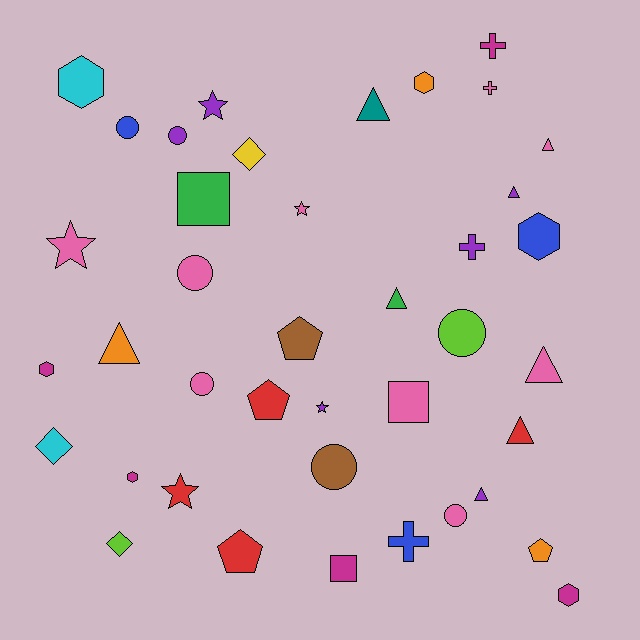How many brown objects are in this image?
There are 2 brown objects.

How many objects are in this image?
There are 40 objects.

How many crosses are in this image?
There are 4 crosses.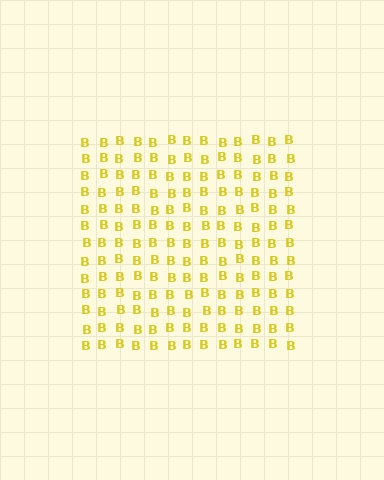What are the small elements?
The small elements are letter B's.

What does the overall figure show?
The overall figure shows a square.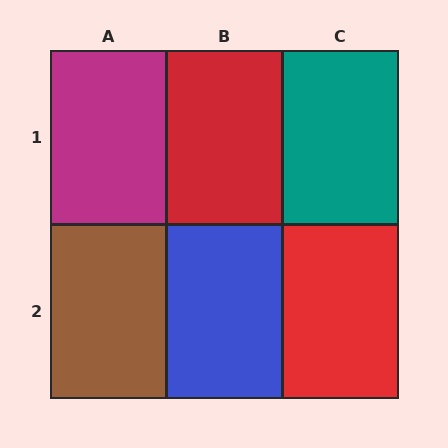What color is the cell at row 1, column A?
Magenta.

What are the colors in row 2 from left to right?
Brown, blue, red.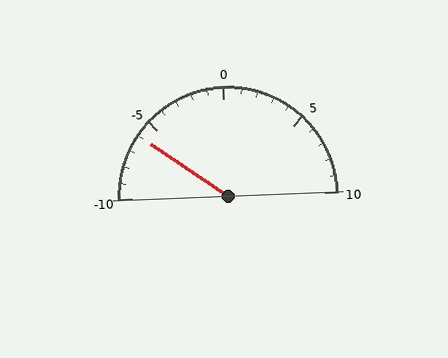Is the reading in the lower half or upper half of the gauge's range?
The reading is in the lower half of the range (-10 to 10).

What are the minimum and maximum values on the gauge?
The gauge ranges from -10 to 10.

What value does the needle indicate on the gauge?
The needle indicates approximately -6.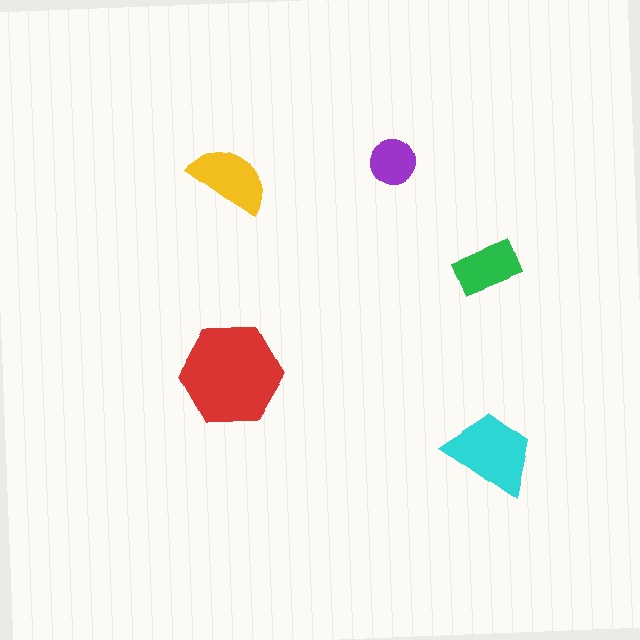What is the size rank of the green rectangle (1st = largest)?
4th.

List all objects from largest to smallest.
The red hexagon, the cyan trapezoid, the yellow semicircle, the green rectangle, the purple circle.